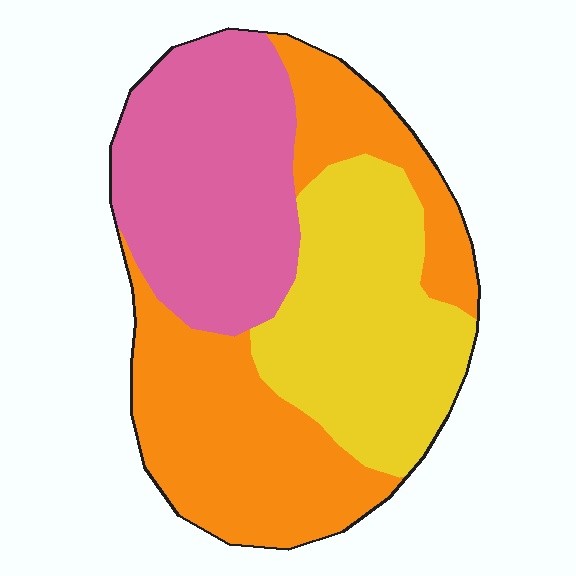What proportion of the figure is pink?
Pink takes up about one third (1/3) of the figure.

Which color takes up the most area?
Orange, at roughly 40%.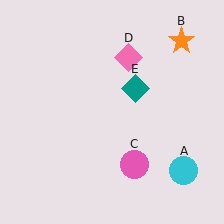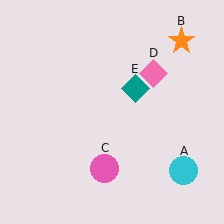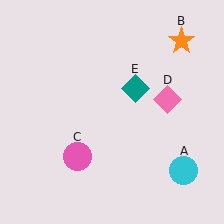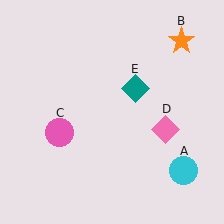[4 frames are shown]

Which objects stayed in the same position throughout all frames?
Cyan circle (object A) and orange star (object B) and teal diamond (object E) remained stationary.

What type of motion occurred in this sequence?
The pink circle (object C), pink diamond (object D) rotated clockwise around the center of the scene.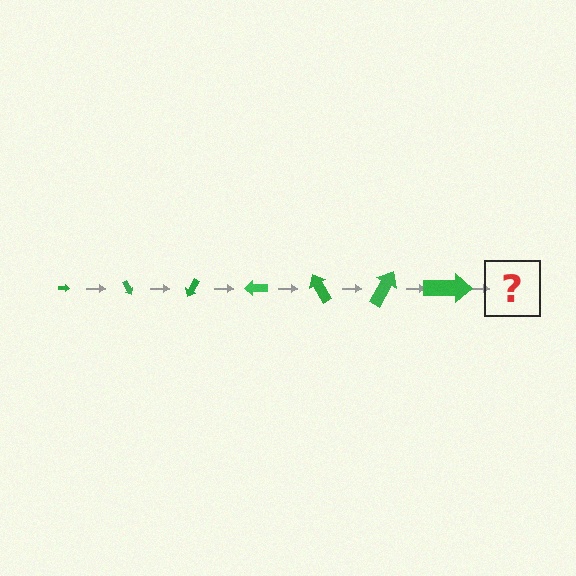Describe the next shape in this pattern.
It should be an arrow, larger than the previous one and rotated 420 degrees from the start.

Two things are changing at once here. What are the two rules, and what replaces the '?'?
The two rules are that the arrow grows larger each step and it rotates 60 degrees each step. The '?' should be an arrow, larger than the previous one and rotated 420 degrees from the start.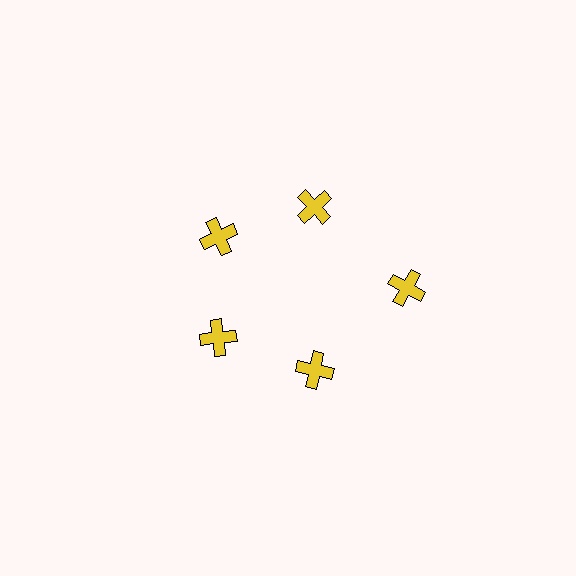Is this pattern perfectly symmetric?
No. The 5 yellow crosses are arranged in a ring, but one element near the 3 o'clock position is pushed outward from the center, breaking the 5-fold rotational symmetry.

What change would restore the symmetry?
The symmetry would be restored by moving it inward, back onto the ring so that all 5 crosses sit at equal angles and equal distance from the center.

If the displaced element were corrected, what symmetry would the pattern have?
It would have 5-fold rotational symmetry — the pattern would map onto itself every 72 degrees.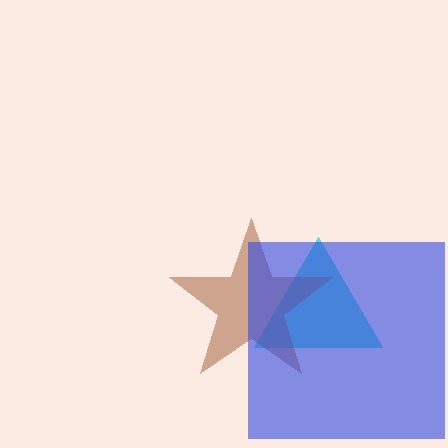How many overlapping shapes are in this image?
There are 3 overlapping shapes in the image.